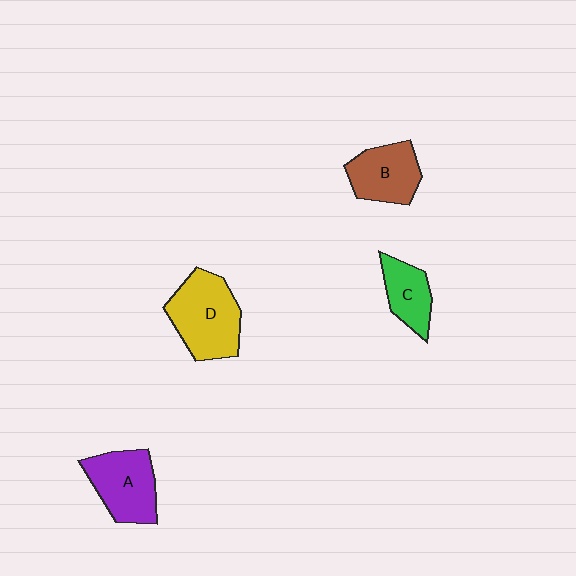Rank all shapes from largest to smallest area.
From largest to smallest: D (yellow), A (purple), B (brown), C (green).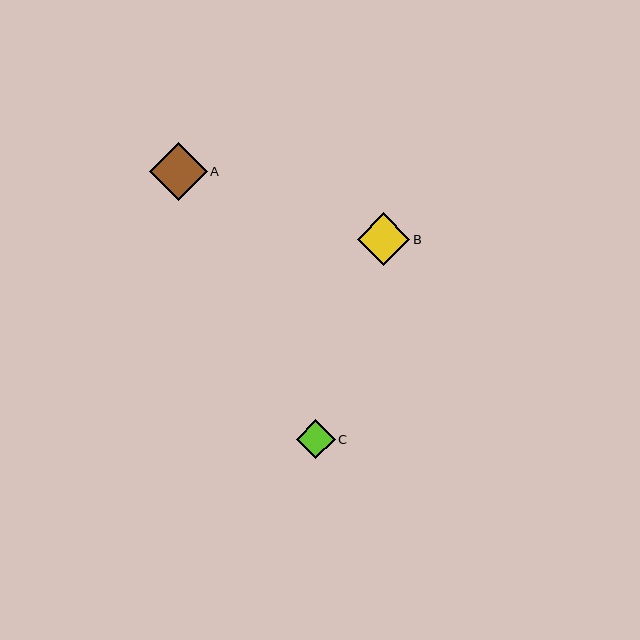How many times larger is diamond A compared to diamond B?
Diamond A is approximately 1.1 times the size of diamond B.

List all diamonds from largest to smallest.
From largest to smallest: A, B, C.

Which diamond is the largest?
Diamond A is the largest with a size of approximately 58 pixels.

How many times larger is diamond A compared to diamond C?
Diamond A is approximately 1.5 times the size of diamond C.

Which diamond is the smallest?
Diamond C is the smallest with a size of approximately 39 pixels.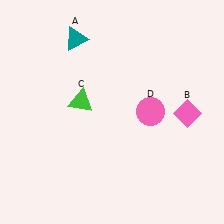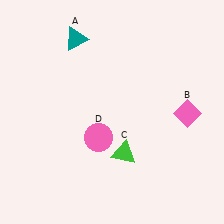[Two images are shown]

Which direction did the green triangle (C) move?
The green triangle (C) moved down.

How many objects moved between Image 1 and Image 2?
2 objects moved between the two images.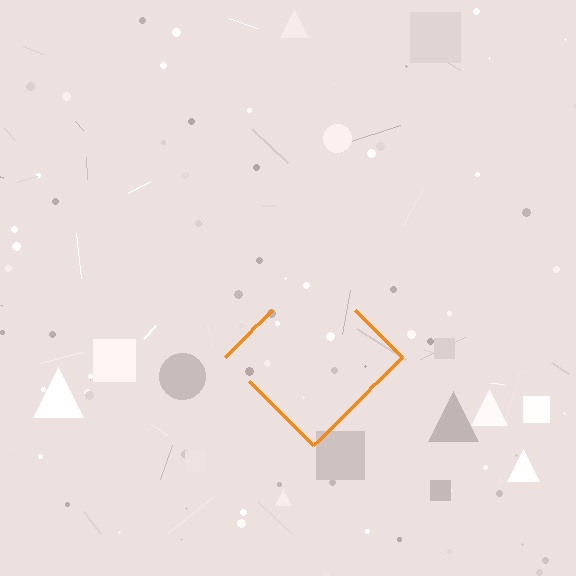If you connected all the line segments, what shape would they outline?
They would outline a diamond.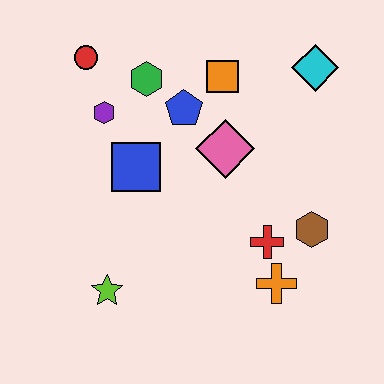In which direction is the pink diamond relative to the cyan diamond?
The pink diamond is to the left of the cyan diamond.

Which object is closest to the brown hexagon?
The red cross is closest to the brown hexagon.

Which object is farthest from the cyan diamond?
The lime star is farthest from the cyan diamond.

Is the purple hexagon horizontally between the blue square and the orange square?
No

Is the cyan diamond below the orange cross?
No